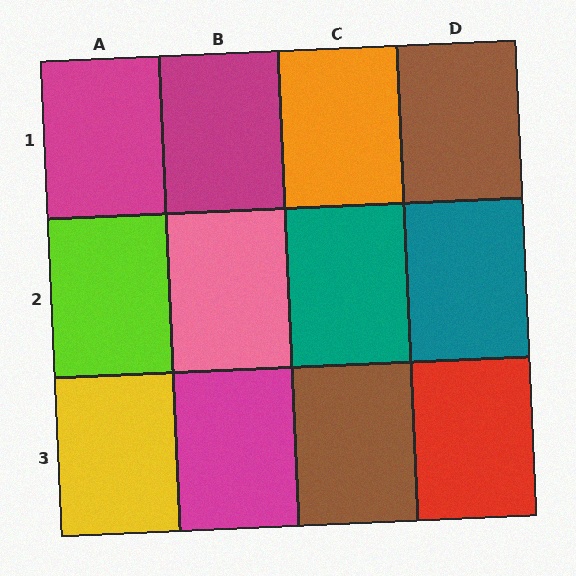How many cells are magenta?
3 cells are magenta.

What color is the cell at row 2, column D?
Teal.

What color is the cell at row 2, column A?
Lime.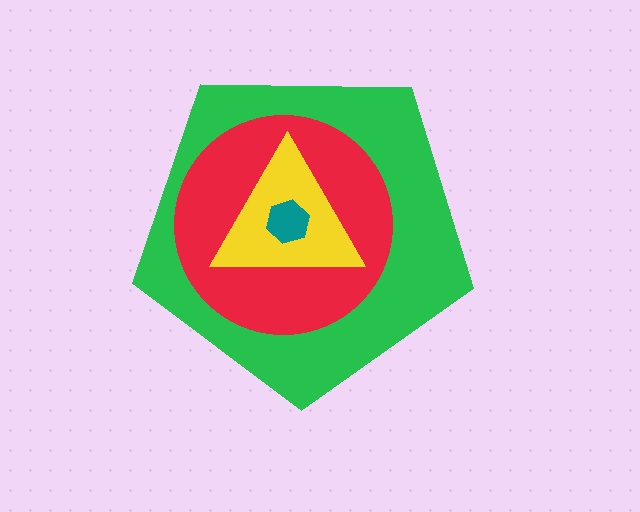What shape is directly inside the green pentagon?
The red circle.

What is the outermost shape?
The green pentagon.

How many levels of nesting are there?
4.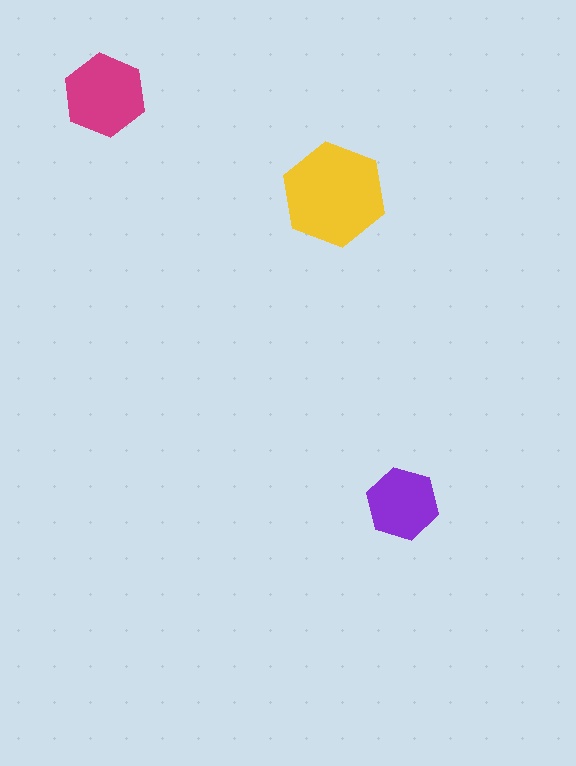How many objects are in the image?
There are 3 objects in the image.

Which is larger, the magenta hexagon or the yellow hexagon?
The yellow one.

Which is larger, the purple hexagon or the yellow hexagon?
The yellow one.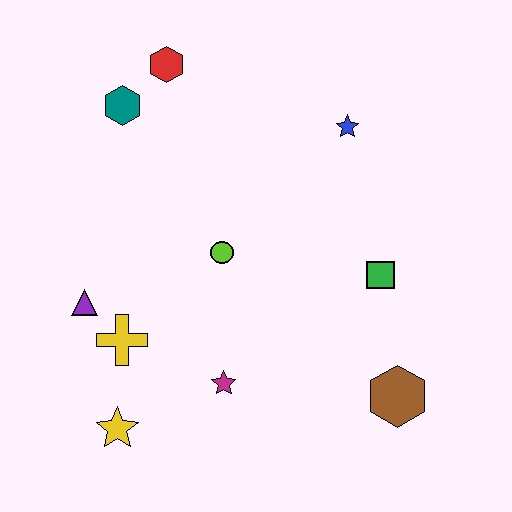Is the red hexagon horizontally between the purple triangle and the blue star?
Yes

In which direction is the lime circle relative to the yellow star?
The lime circle is above the yellow star.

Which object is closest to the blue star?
The green square is closest to the blue star.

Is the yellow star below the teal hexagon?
Yes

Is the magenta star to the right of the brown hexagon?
No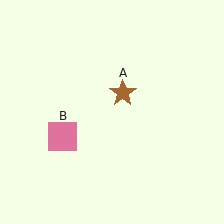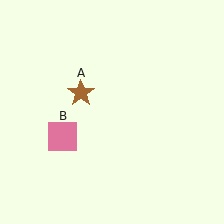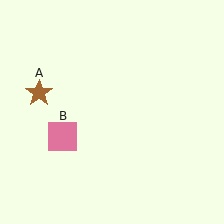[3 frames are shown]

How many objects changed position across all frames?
1 object changed position: brown star (object A).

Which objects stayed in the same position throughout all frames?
Pink square (object B) remained stationary.